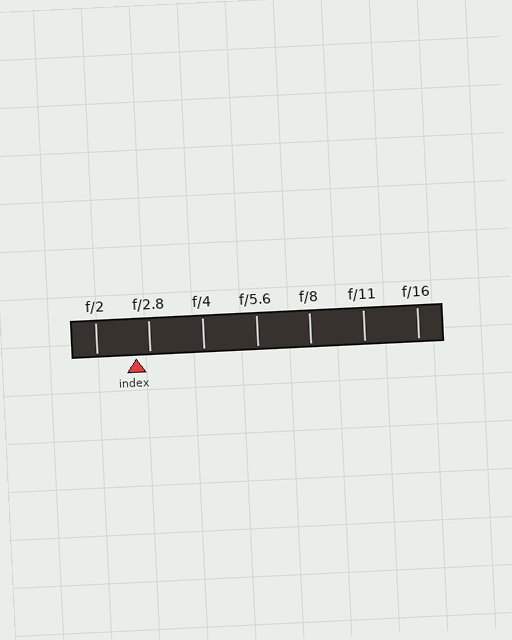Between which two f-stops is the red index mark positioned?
The index mark is between f/2 and f/2.8.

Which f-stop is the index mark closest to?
The index mark is closest to f/2.8.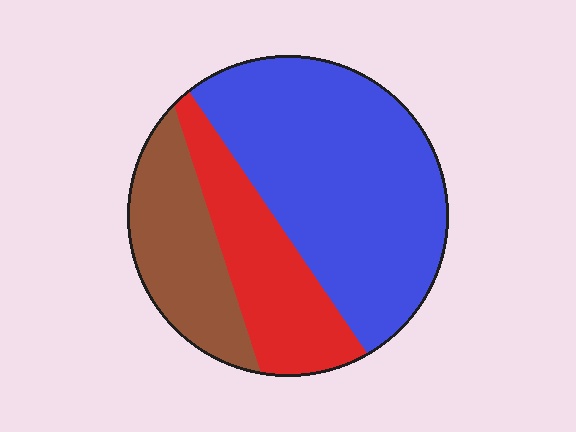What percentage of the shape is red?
Red covers around 25% of the shape.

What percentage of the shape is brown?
Brown takes up about one fifth (1/5) of the shape.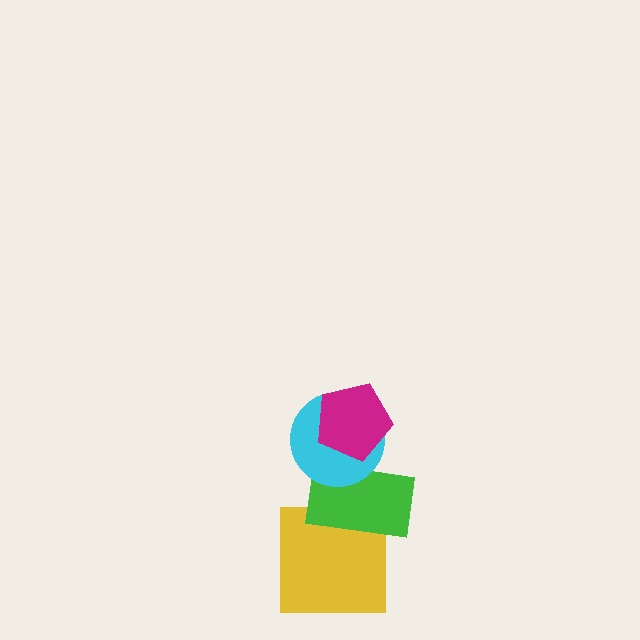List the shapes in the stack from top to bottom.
From top to bottom: the magenta pentagon, the cyan circle, the green rectangle, the yellow square.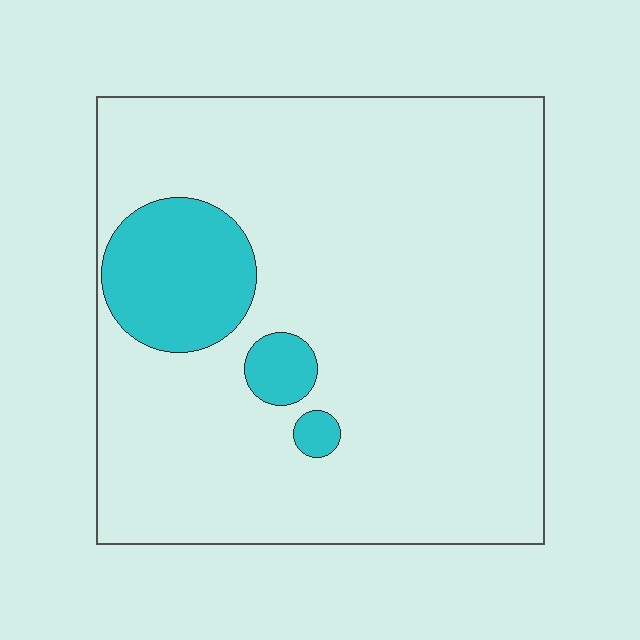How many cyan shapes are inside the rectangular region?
3.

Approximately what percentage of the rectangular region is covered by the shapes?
Approximately 10%.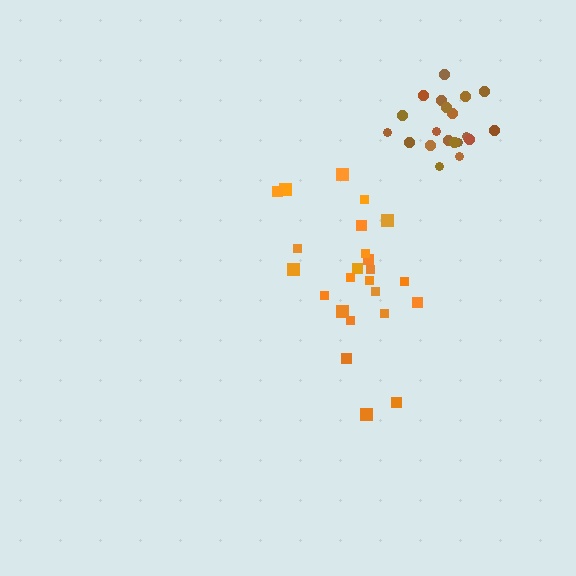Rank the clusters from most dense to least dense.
brown, orange.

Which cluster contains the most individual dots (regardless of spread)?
Orange (24).